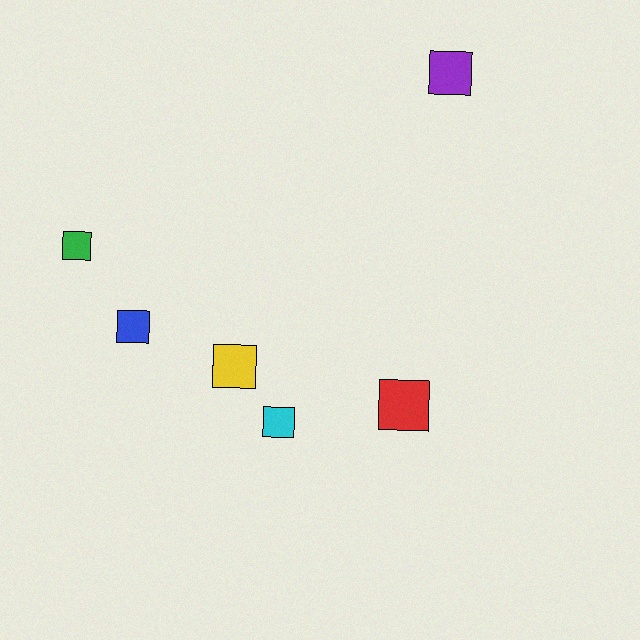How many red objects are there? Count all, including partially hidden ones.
There is 1 red object.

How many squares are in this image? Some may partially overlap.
There are 6 squares.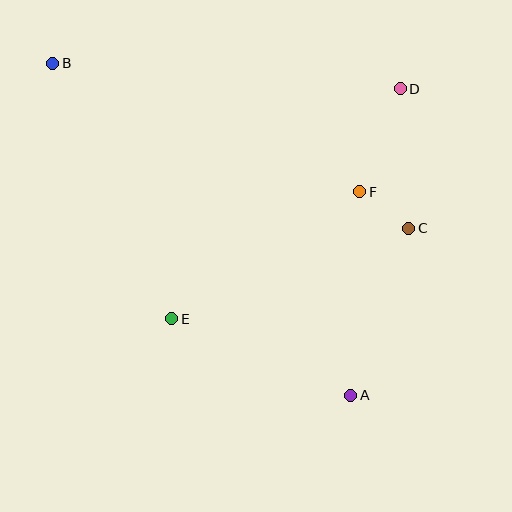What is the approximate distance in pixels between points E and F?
The distance between E and F is approximately 227 pixels.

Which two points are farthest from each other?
Points A and B are farthest from each other.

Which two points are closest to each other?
Points C and F are closest to each other.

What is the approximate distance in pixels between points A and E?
The distance between A and E is approximately 195 pixels.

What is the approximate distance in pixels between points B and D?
The distance between B and D is approximately 348 pixels.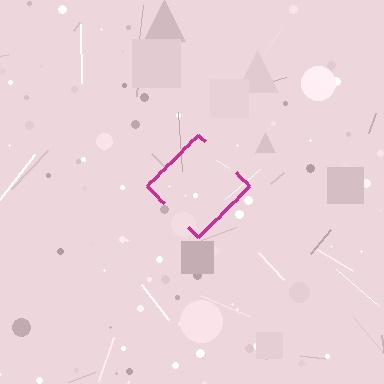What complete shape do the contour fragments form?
The contour fragments form a diamond.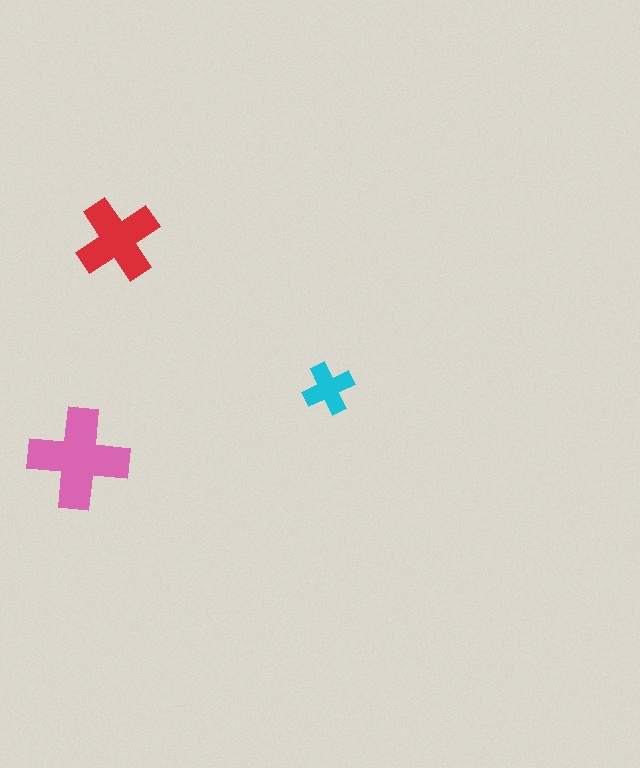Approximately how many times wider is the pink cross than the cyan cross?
About 2 times wider.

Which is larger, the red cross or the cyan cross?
The red one.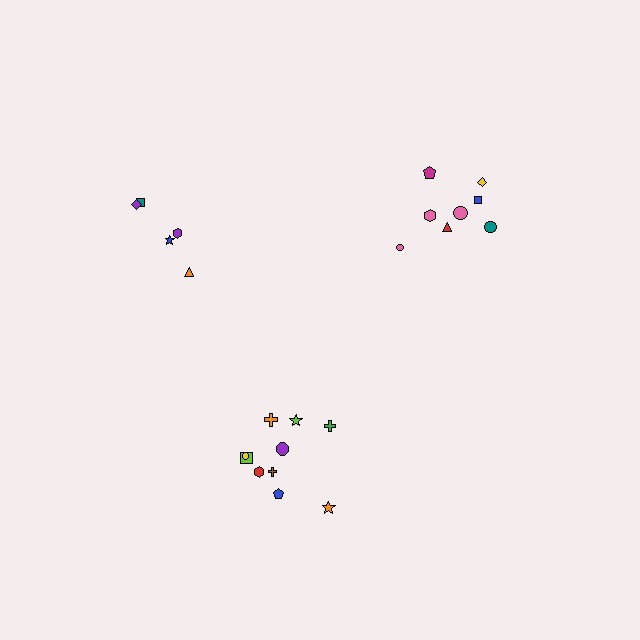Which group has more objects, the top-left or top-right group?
The top-right group.